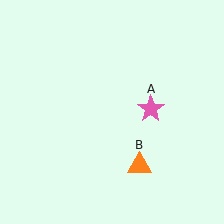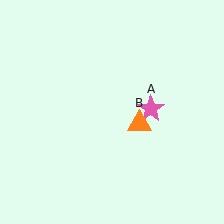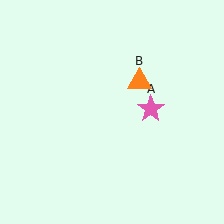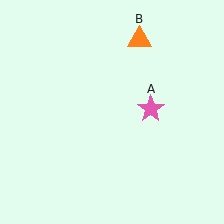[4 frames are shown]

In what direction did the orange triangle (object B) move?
The orange triangle (object B) moved up.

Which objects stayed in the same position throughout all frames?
Pink star (object A) remained stationary.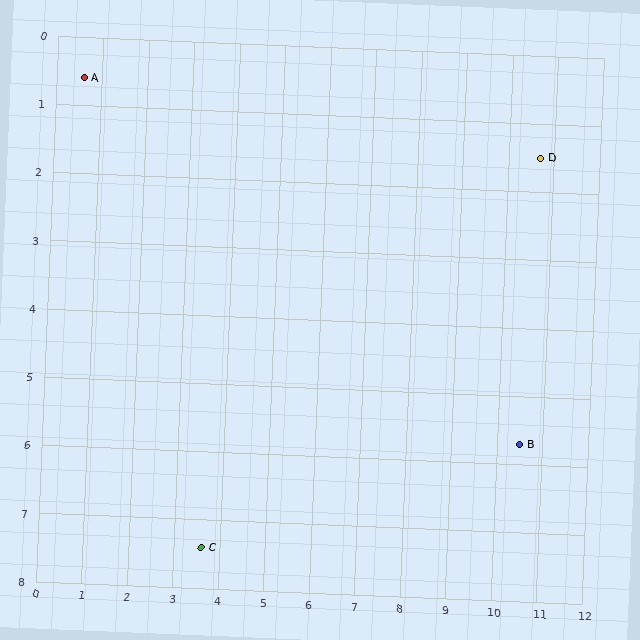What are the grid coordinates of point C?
Point C is at approximately (3.6, 7.4).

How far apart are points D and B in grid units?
Points D and B are about 4.2 grid units apart.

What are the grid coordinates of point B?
Point B is at approximately (10.5, 5.7).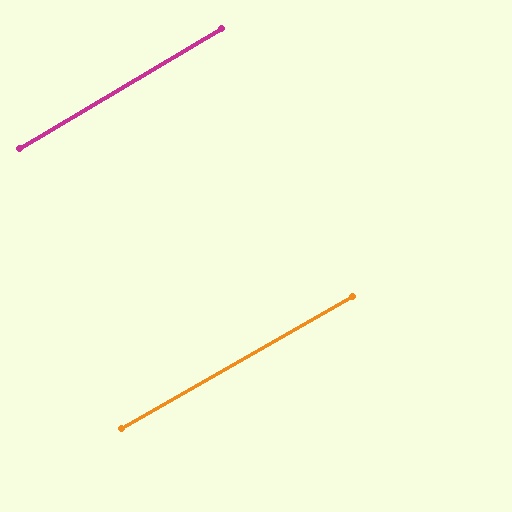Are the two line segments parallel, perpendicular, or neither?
Parallel — their directions differ by only 1.1°.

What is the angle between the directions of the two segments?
Approximately 1 degree.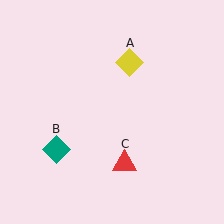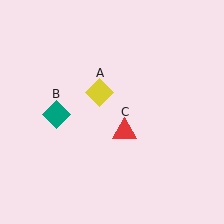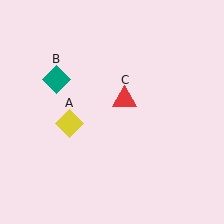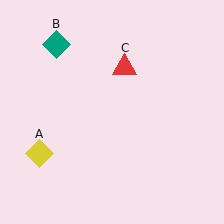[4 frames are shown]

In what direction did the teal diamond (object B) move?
The teal diamond (object B) moved up.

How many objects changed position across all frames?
3 objects changed position: yellow diamond (object A), teal diamond (object B), red triangle (object C).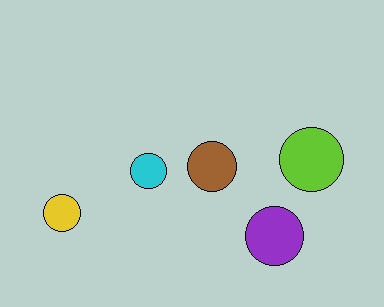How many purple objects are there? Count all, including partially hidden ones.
There is 1 purple object.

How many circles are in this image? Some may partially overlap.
There are 5 circles.